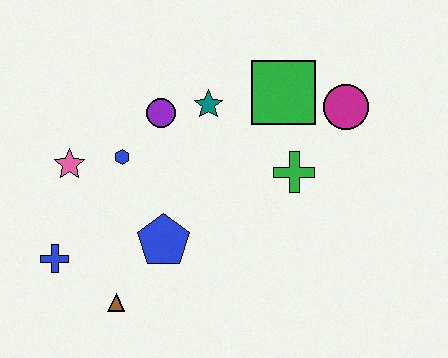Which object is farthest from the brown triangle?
The magenta circle is farthest from the brown triangle.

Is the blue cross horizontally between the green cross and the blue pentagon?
No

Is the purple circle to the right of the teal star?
No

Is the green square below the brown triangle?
No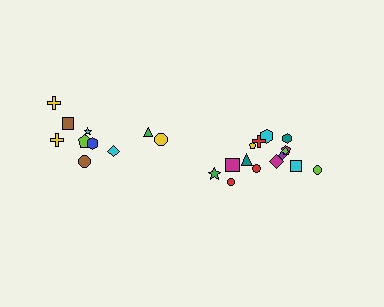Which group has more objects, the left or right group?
The right group.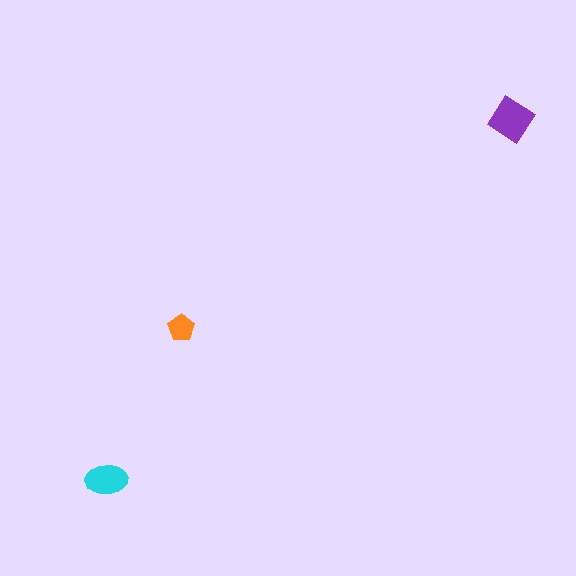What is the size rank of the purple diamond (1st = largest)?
1st.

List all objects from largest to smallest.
The purple diamond, the cyan ellipse, the orange pentagon.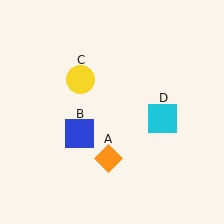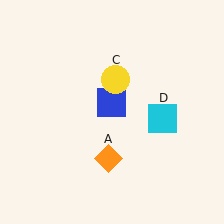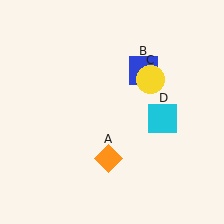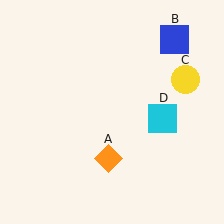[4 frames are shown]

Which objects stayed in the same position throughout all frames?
Orange diamond (object A) and cyan square (object D) remained stationary.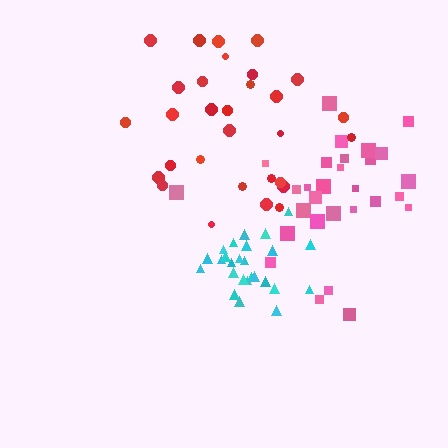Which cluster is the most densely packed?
Cyan.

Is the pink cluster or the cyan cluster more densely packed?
Cyan.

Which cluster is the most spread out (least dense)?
Red.